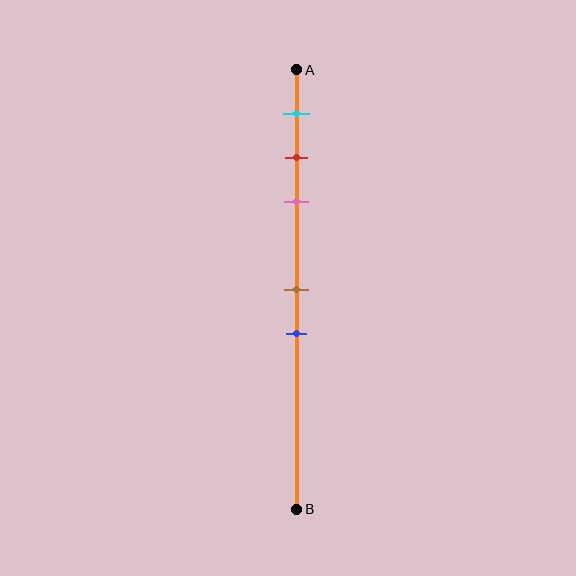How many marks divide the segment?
There are 5 marks dividing the segment.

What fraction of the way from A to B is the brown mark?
The brown mark is approximately 50% (0.5) of the way from A to B.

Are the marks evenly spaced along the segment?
No, the marks are not evenly spaced.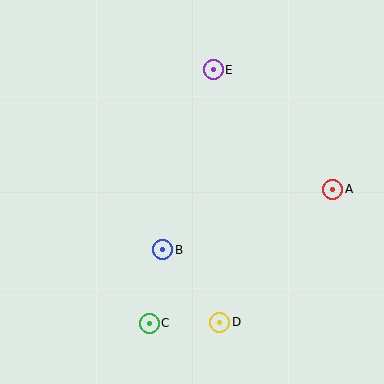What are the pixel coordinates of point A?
Point A is at (333, 189).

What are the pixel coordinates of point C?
Point C is at (149, 323).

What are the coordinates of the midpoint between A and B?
The midpoint between A and B is at (248, 219).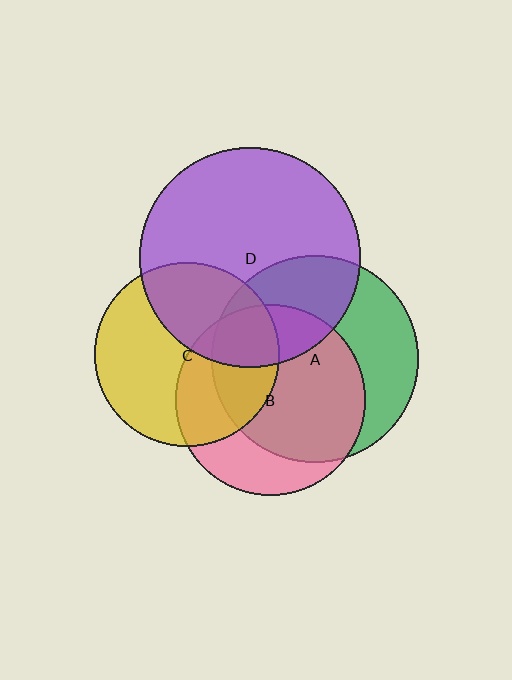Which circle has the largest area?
Circle D (purple).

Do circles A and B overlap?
Yes.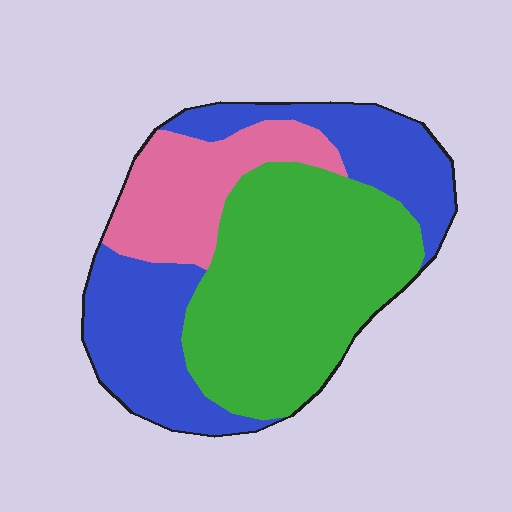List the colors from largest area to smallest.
From largest to smallest: green, blue, pink.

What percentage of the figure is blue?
Blue takes up about three eighths (3/8) of the figure.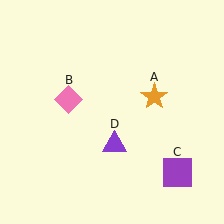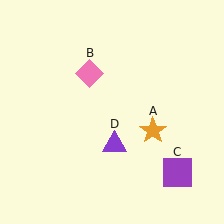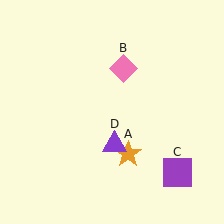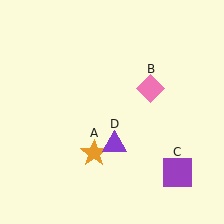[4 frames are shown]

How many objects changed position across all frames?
2 objects changed position: orange star (object A), pink diamond (object B).